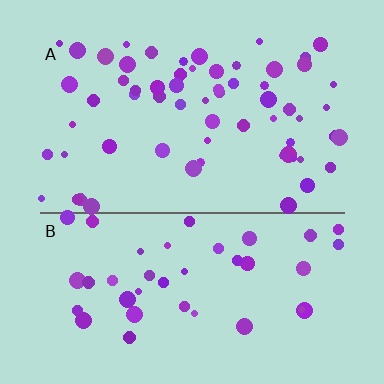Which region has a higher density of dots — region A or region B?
A (the top).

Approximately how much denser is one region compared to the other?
Approximately 1.6× — region A over region B.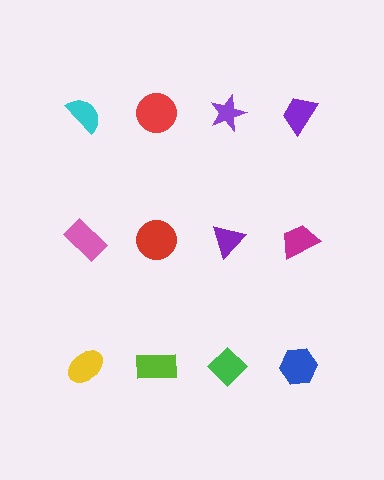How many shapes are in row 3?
4 shapes.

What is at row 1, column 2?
A red circle.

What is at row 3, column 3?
A green diamond.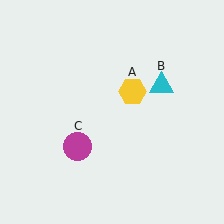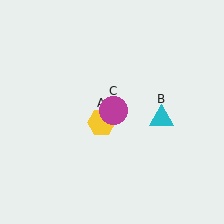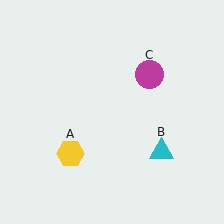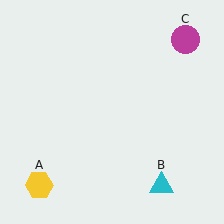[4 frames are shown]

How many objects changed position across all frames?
3 objects changed position: yellow hexagon (object A), cyan triangle (object B), magenta circle (object C).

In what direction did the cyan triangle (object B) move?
The cyan triangle (object B) moved down.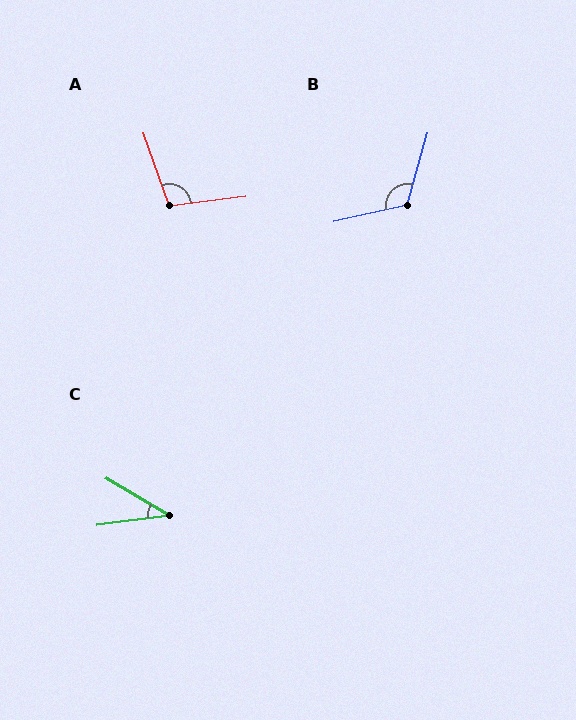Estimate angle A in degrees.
Approximately 103 degrees.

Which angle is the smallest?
C, at approximately 38 degrees.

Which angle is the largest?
B, at approximately 118 degrees.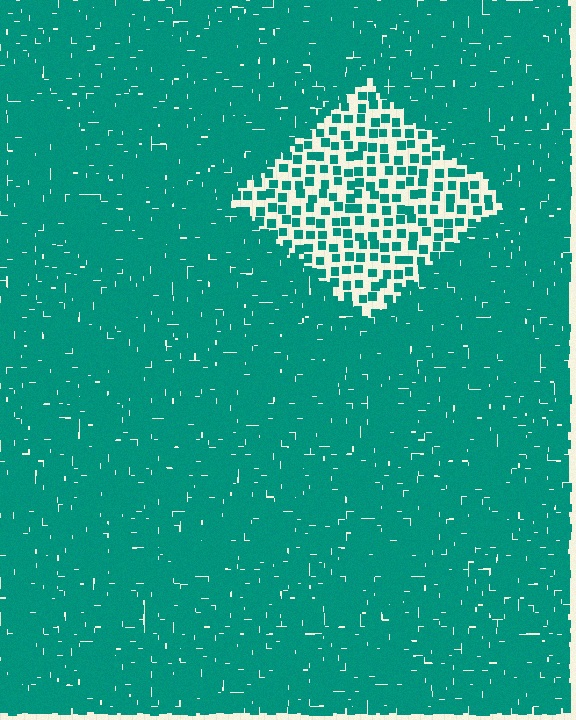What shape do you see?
I see a diamond.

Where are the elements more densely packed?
The elements are more densely packed outside the diamond boundary.